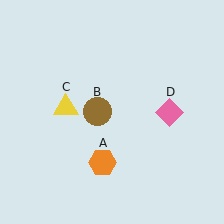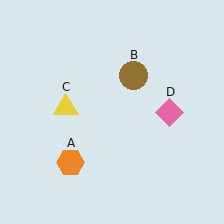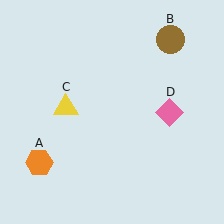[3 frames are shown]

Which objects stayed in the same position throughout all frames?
Yellow triangle (object C) and pink diamond (object D) remained stationary.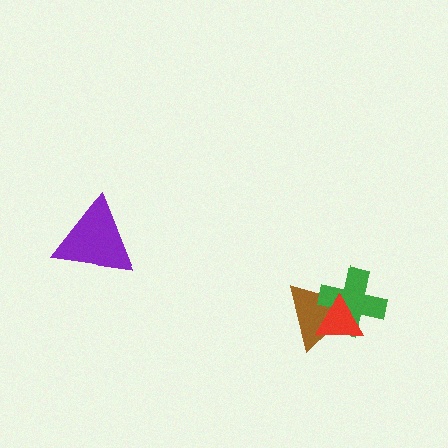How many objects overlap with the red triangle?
2 objects overlap with the red triangle.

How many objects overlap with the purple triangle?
0 objects overlap with the purple triangle.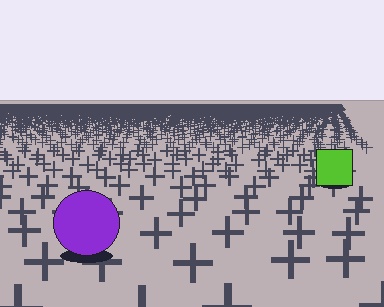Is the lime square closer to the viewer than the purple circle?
No. The purple circle is closer — you can tell from the texture gradient: the ground texture is coarser near it.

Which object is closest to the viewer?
The purple circle is closest. The texture marks near it are larger and more spread out.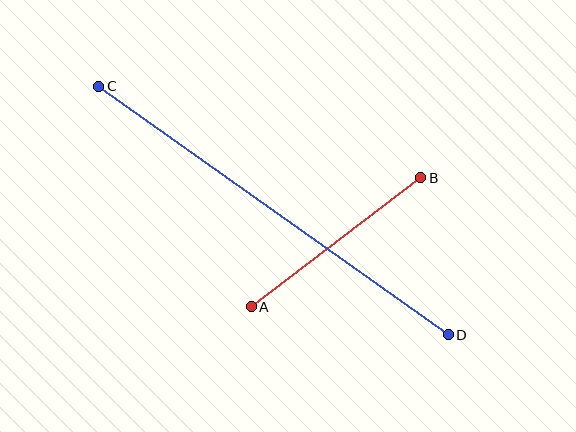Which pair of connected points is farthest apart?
Points C and D are farthest apart.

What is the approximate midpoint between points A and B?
The midpoint is at approximately (336, 242) pixels.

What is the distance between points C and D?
The distance is approximately 429 pixels.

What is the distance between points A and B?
The distance is approximately 213 pixels.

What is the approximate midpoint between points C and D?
The midpoint is at approximately (273, 210) pixels.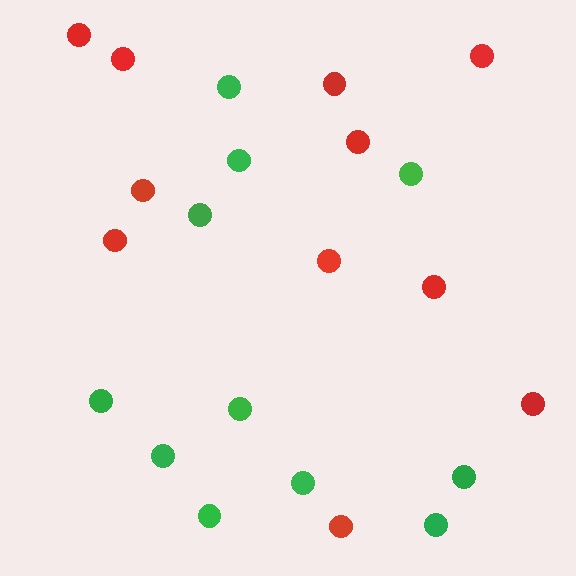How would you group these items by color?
There are 2 groups: one group of green circles (11) and one group of red circles (11).